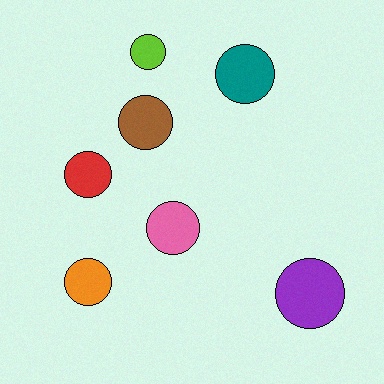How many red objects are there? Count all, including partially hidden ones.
There is 1 red object.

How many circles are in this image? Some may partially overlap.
There are 7 circles.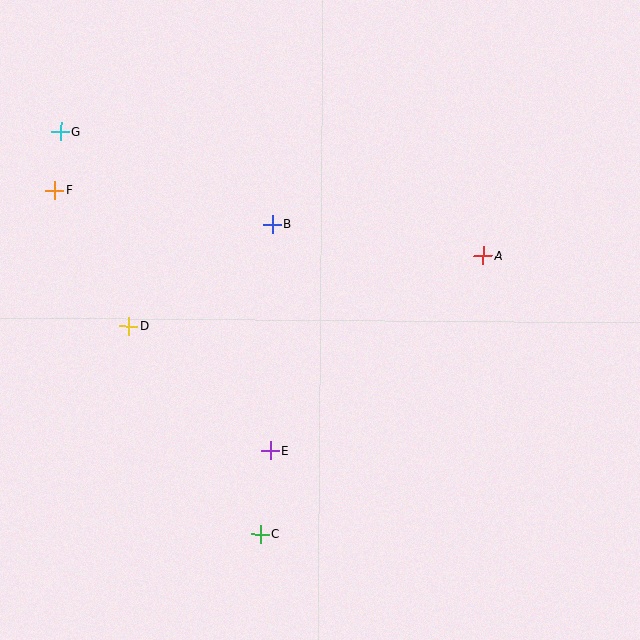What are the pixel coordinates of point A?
Point A is at (483, 256).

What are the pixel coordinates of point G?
Point G is at (61, 132).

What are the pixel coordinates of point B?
Point B is at (272, 224).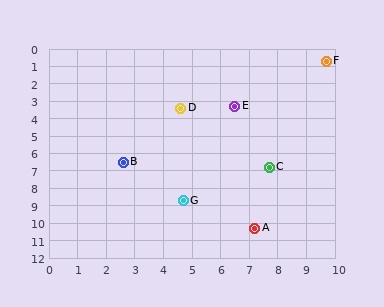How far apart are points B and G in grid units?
Points B and G are about 3.0 grid units apart.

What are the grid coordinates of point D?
Point D is at approximately (4.6, 3.4).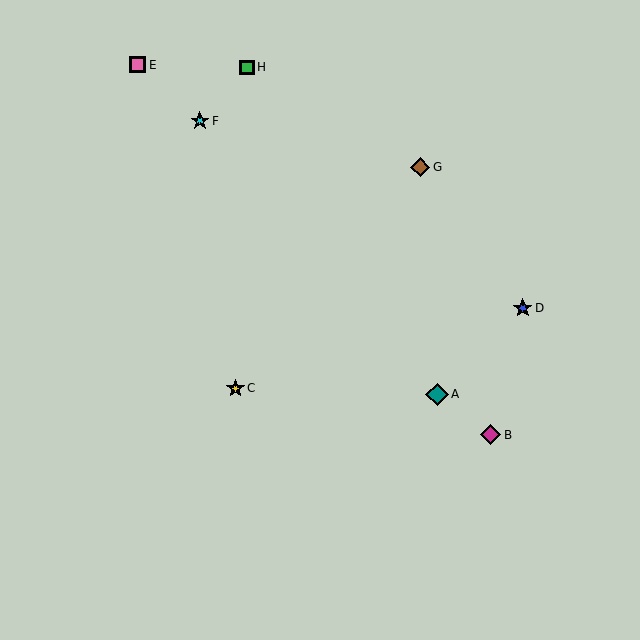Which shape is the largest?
The teal diamond (labeled A) is the largest.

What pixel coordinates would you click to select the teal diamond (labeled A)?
Click at (437, 394) to select the teal diamond A.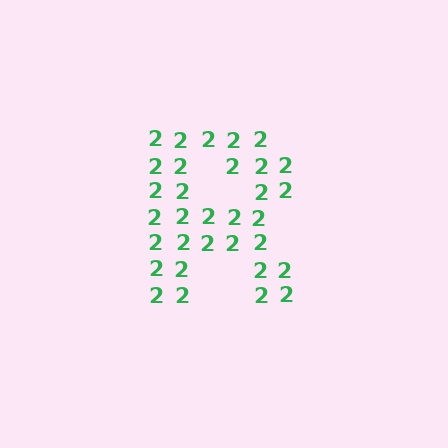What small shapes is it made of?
It is made of small digit 2's.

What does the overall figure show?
The overall figure shows the letter R.